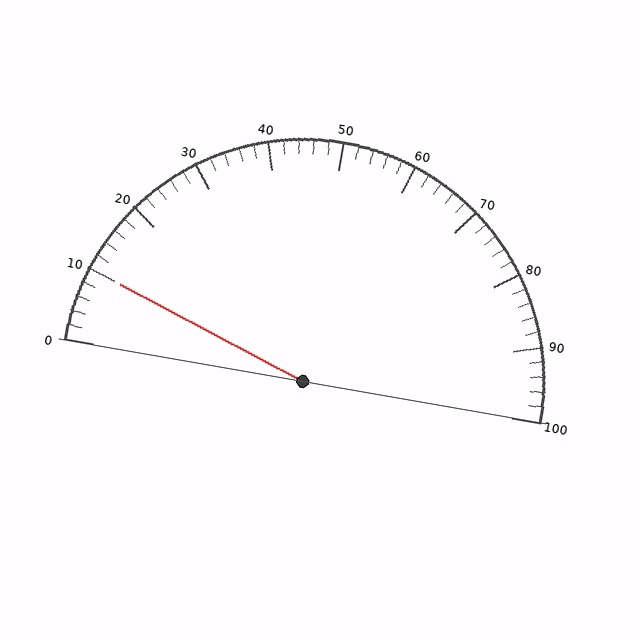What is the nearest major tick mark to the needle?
The nearest major tick mark is 10.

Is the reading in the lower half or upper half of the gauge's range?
The reading is in the lower half of the range (0 to 100).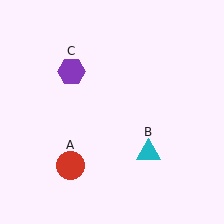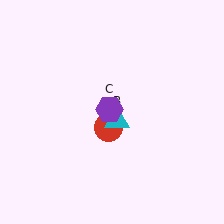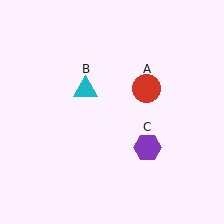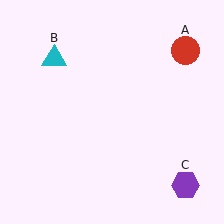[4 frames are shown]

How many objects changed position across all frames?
3 objects changed position: red circle (object A), cyan triangle (object B), purple hexagon (object C).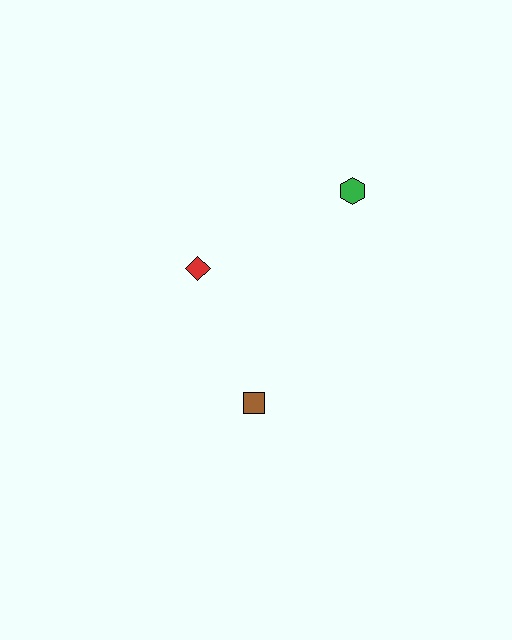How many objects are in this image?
There are 3 objects.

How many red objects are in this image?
There is 1 red object.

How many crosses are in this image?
There are no crosses.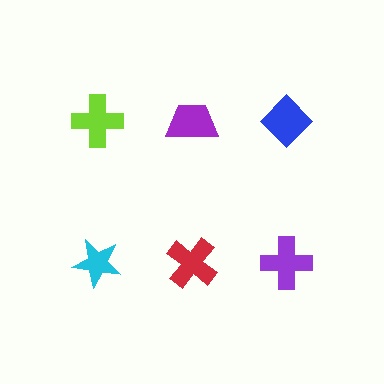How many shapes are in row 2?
3 shapes.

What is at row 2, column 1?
A cyan star.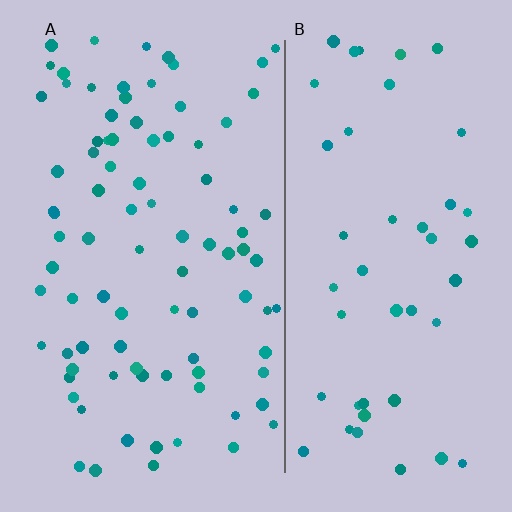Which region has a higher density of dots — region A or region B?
A (the left).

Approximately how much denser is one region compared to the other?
Approximately 1.9× — region A over region B.